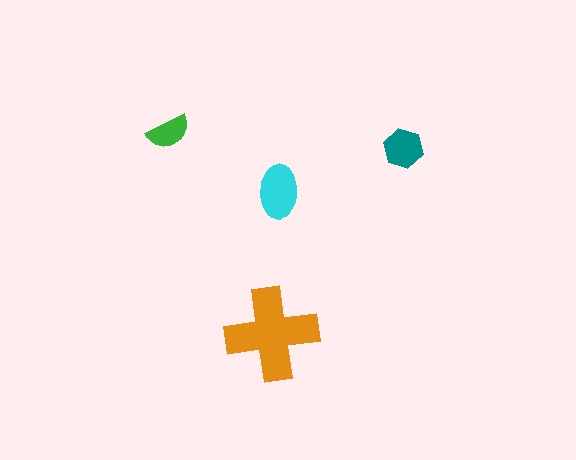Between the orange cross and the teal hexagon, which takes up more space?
The orange cross.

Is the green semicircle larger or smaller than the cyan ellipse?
Smaller.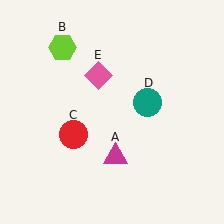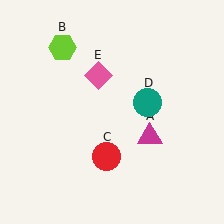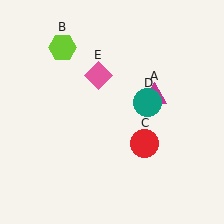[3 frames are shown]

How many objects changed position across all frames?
2 objects changed position: magenta triangle (object A), red circle (object C).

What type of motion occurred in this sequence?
The magenta triangle (object A), red circle (object C) rotated counterclockwise around the center of the scene.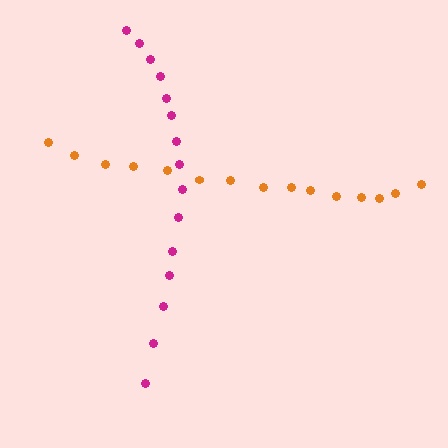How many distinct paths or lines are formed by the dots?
There are 2 distinct paths.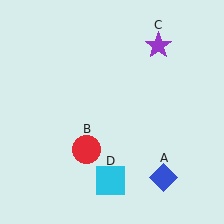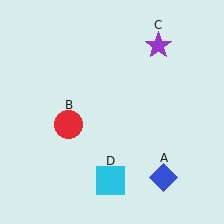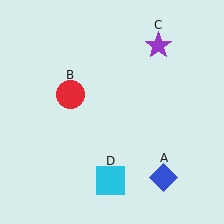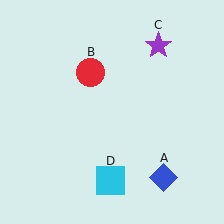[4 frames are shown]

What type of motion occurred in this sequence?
The red circle (object B) rotated clockwise around the center of the scene.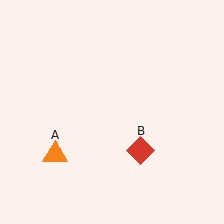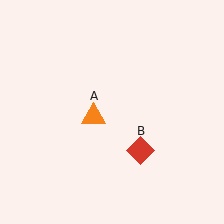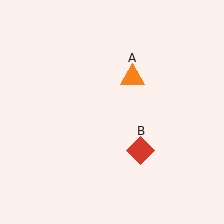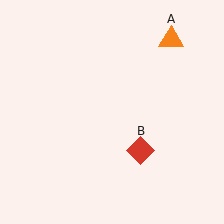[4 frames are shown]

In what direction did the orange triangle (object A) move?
The orange triangle (object A) moved up and to the right.